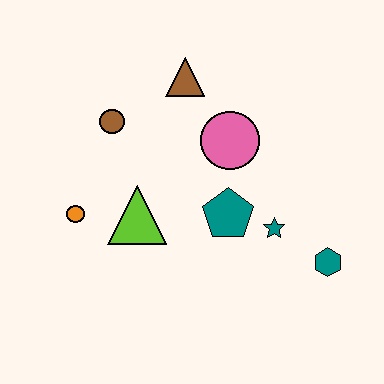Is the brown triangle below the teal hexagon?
No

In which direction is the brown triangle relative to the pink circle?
The brown triangle is above the pink circle.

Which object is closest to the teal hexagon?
The teal star is closest to the teal hexagon.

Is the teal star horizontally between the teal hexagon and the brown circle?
Yes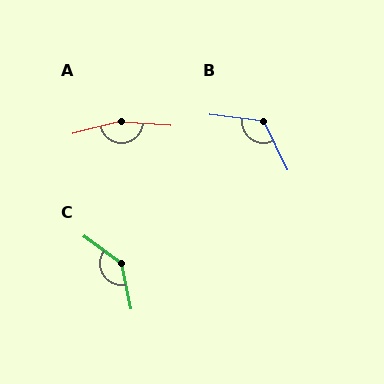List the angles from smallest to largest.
B (123°), C (139°), A (161°).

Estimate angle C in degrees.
Approximately 139 degrees.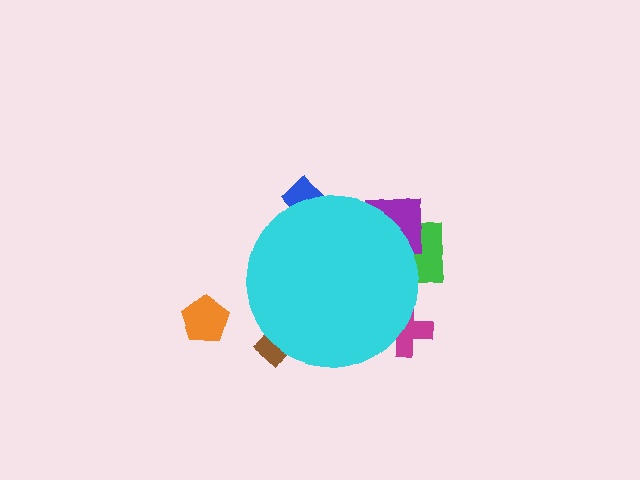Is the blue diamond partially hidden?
Yes, the blue diamond is partially hidden behind the cyan circle.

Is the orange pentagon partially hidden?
No, the orange pentagon is fully visible.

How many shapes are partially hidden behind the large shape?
5 shapes are partially hidden.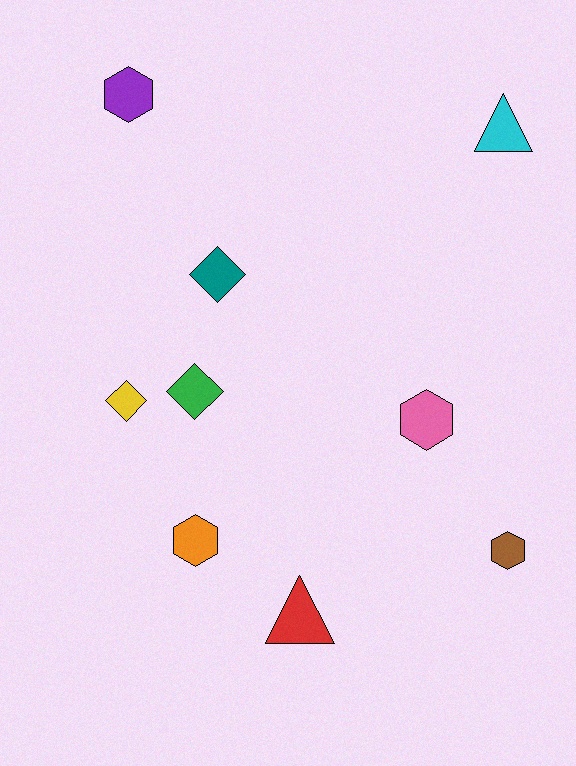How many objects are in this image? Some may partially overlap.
There are 9 objects.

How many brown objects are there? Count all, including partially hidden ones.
There is 1 brown object.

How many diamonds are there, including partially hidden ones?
There are 3 diamonds.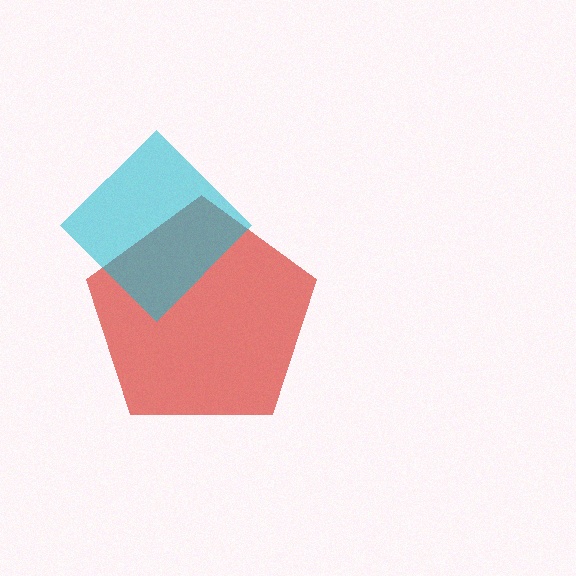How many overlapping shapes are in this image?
There are 2 overlapping shapes in the image.